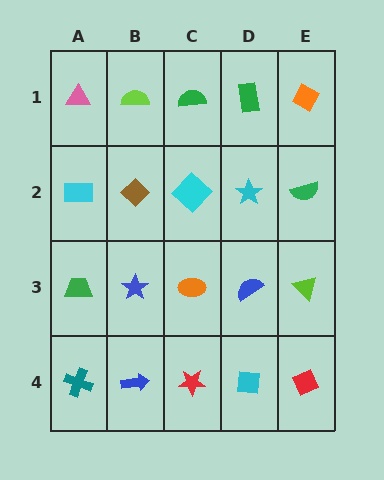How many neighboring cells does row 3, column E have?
3.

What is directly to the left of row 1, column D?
A green semicircle.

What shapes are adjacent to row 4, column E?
A lime triangle (row 3, column E), a cyan square (row 4, column D).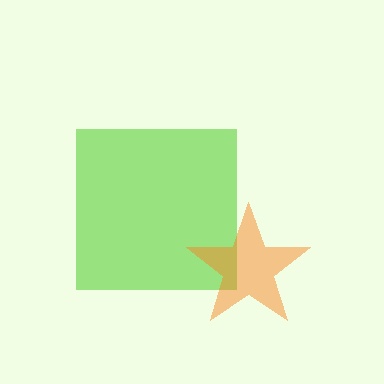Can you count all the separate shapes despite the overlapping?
Yes, there are 2 separate shapes.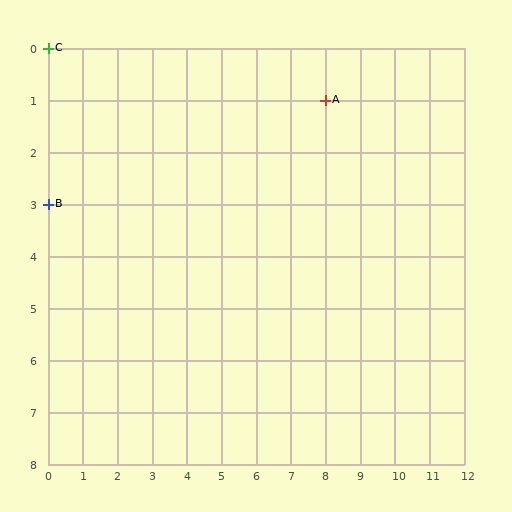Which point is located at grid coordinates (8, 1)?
Point A is at (8, 1).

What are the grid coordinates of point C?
Point C is at grid coordinates (0, 0).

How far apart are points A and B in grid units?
Points A and B are 8 columns and 2 rows apart (about 8.2 grid units diagonally).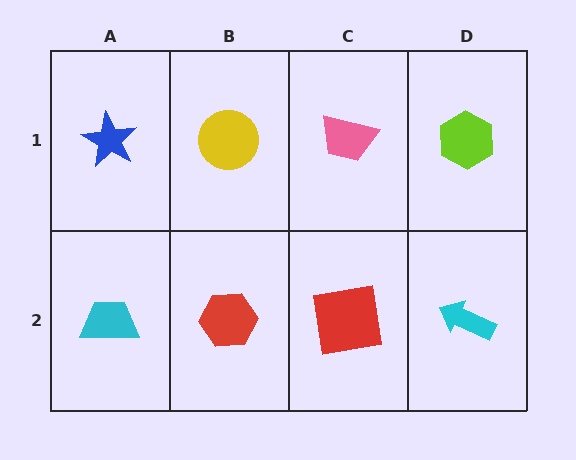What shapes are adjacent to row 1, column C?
A red square (row 2, column C), a yellow circle (row 1, column B), a lime hexagon (row 1, column D).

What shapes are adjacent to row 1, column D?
A cyan arrow (row 2, column D), a pink trapezoid (row 1, column C).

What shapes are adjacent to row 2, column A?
A blue star (row 1, column A), a red hexagon (row 2, column B).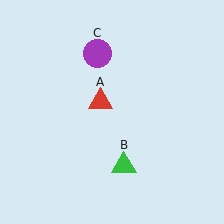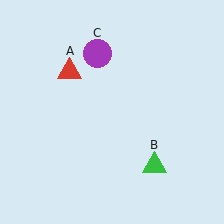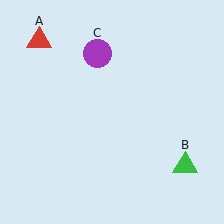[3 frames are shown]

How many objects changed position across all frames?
2 objects changed position: red triangle (object A), green triangle (object B).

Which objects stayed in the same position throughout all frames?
Purple circle (object C) remained stationary.